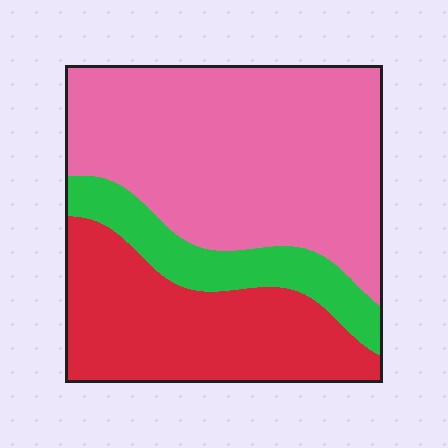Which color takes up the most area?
Pink, at roughly 55%.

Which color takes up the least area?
Green, at roughly 15%.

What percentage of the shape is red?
Red covers about 30% of the shape.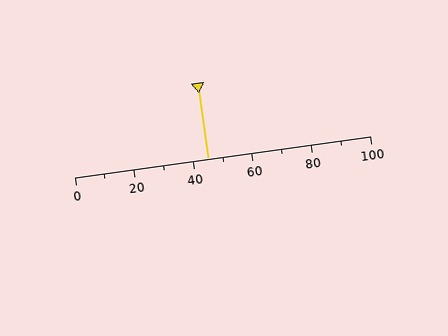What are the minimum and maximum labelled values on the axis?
The axis runs from 0 to 100.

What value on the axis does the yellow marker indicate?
The marker indicates approximately 45.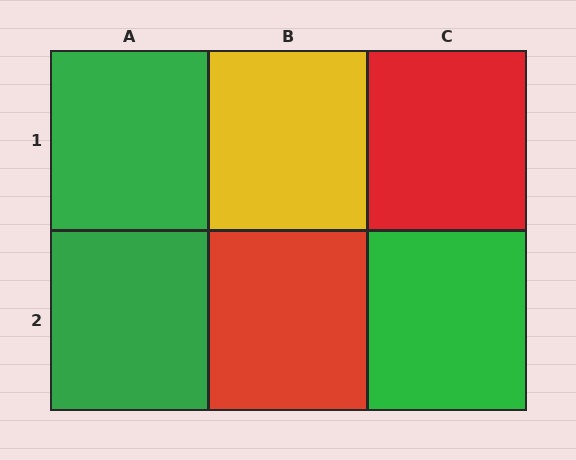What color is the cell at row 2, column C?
Green.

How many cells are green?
3 cells are green.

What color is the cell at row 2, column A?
Green.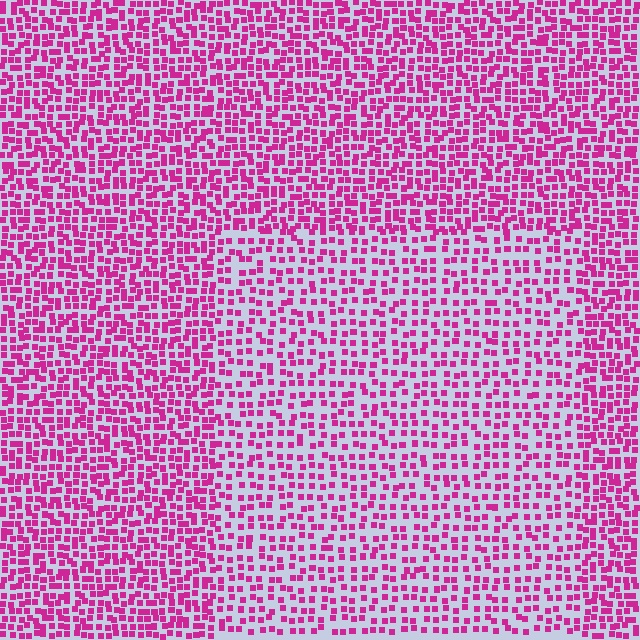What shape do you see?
I see a rectangle.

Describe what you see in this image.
The image contains small magenta elements arranged at two different densities. A rectangle-shaped region is visible where the elements are less densely packed than the surrounding area.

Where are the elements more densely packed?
The elements are more densely packed outside the rectangle boundary.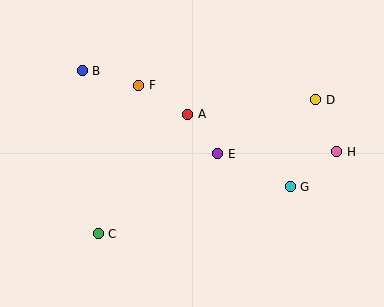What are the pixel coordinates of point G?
Point G is at (290, 187).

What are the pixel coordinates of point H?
Point H is at (337, 152).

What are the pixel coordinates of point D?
Point D is at (316, 100).